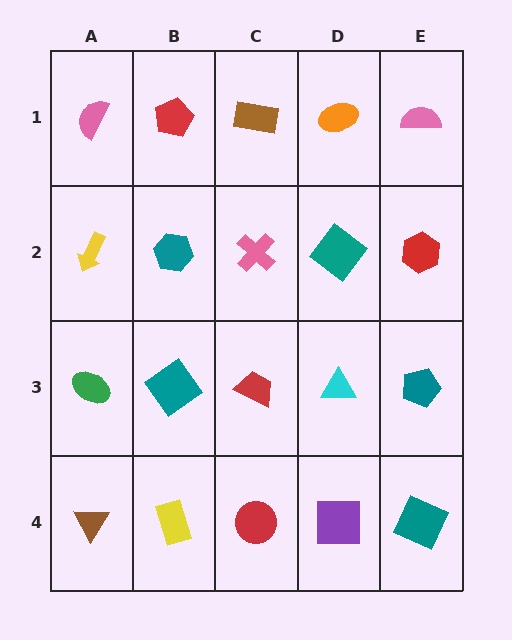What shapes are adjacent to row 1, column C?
A pink cross (row 2, column C), a red pentagon (row 1, column B), an orange ellipse (row 1, column D).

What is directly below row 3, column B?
A yellow rectangle.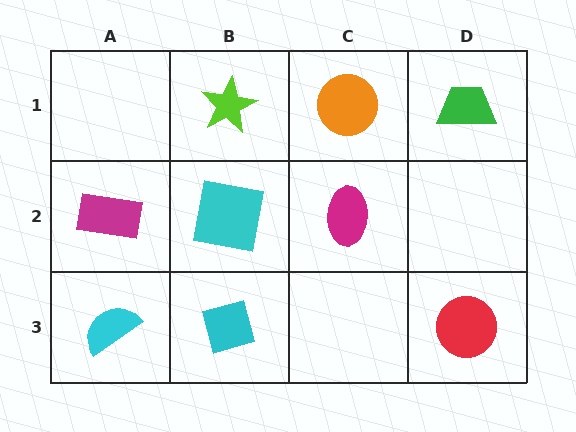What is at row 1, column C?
An orange circle.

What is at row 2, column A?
A magenta rectangle.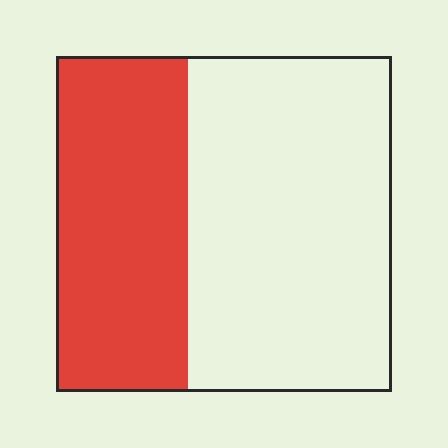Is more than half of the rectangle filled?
No.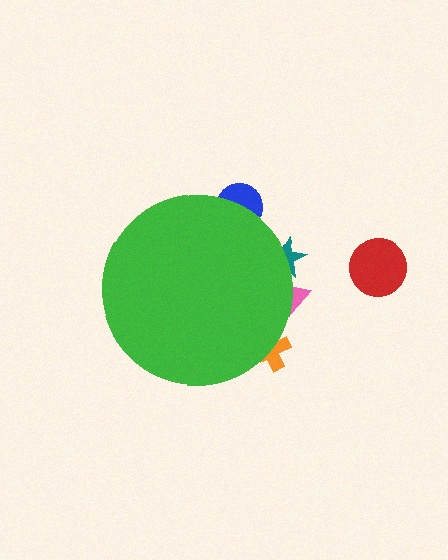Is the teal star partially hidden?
Yes, the teal star is partially hidden behind the green circle.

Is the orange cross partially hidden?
Yes, the orange cross is partially hidden behind the green circle.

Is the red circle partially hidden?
No, the red circle is fully visible.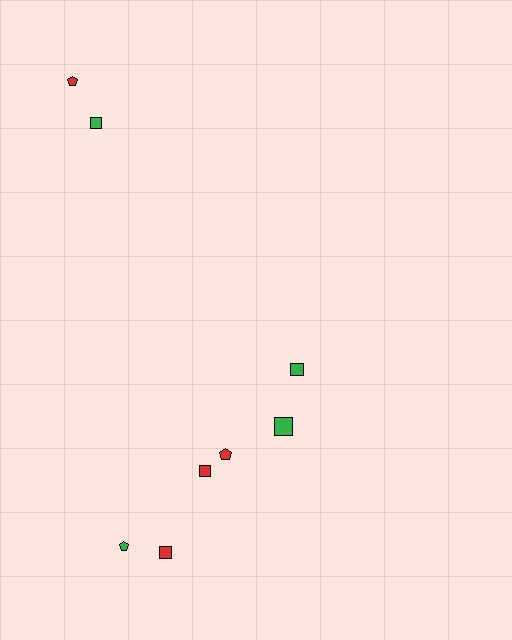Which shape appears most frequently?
Square, with 5 objects.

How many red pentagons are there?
There are 2 red pentagons.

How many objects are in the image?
There are 8 objects.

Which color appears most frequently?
Green, with 4 objects.